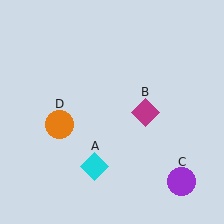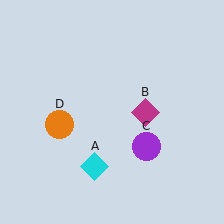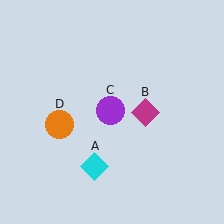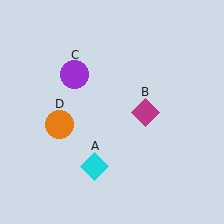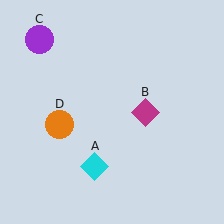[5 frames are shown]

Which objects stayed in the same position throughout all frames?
Cyan diamond (object A) and magenta diamond (object B) and orange circle (object D) remained stationary.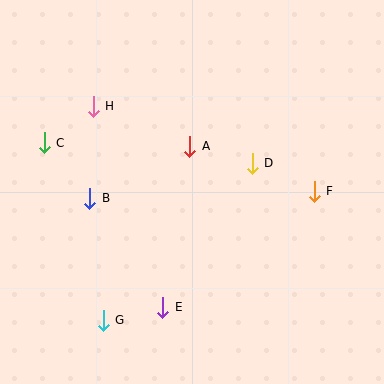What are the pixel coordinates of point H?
Point H is at (93, 106).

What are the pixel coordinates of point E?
Point E is at (163, 307).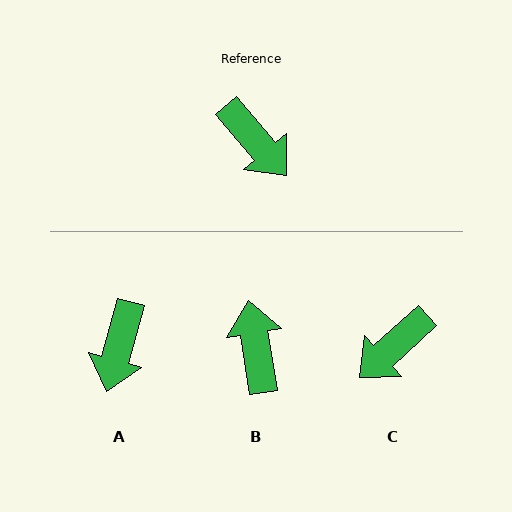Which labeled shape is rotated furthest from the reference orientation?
B, about 149 degrees away.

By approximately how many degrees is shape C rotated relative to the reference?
Approximately 88 degrees clockwise.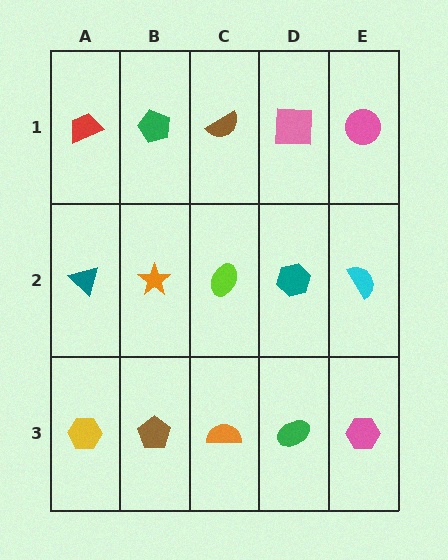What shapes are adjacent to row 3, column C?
A lime ellipse (row 2, column C), a brown pentagon (row 3, column B), a green ellipse (row 3, column D).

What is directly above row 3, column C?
A lime ellipse.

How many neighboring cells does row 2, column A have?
3.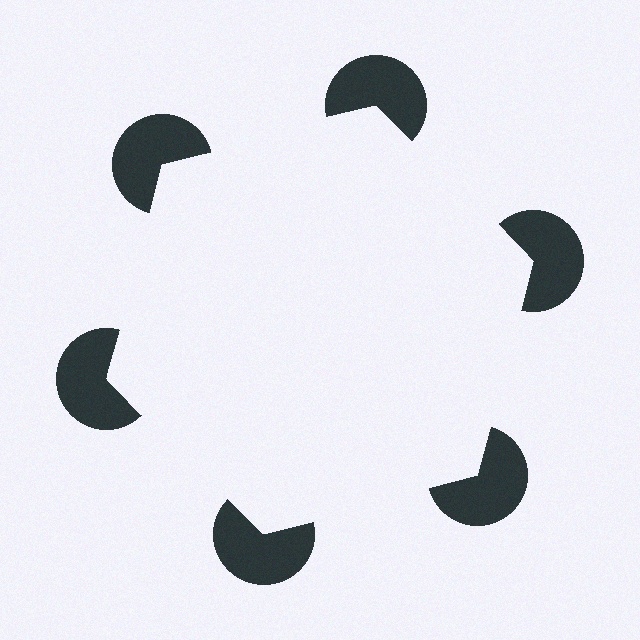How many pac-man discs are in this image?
There are 6 — one at each vertex of the illusory hexagon.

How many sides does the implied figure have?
6 sides.